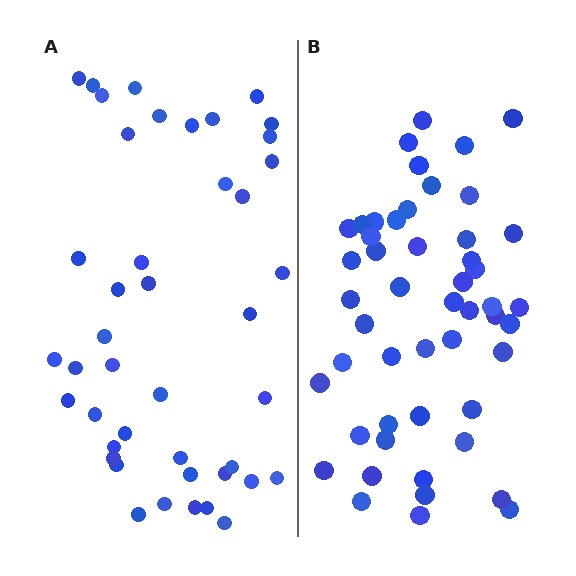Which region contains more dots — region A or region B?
Region B (the right region) has more dots.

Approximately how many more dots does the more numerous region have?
Region B has roughly 8 or so more dots than region A.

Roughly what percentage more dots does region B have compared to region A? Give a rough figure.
About 15% more.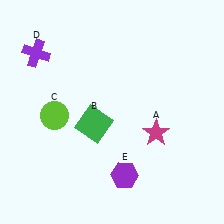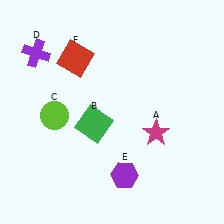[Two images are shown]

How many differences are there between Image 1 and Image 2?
There is 1 difference between the two images.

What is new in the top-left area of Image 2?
A red square (F) was added in the top-left area of Image 2.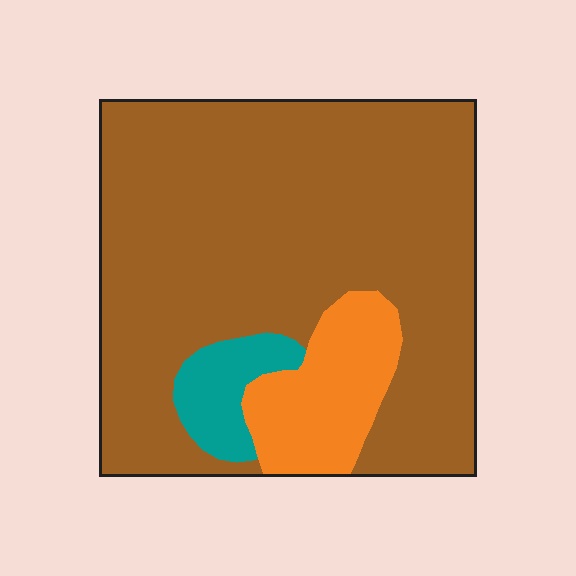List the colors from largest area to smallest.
From largest to smallest: brown, orange, teal.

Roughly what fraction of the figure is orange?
Orange takes up about one eighth (1/8) of the figure.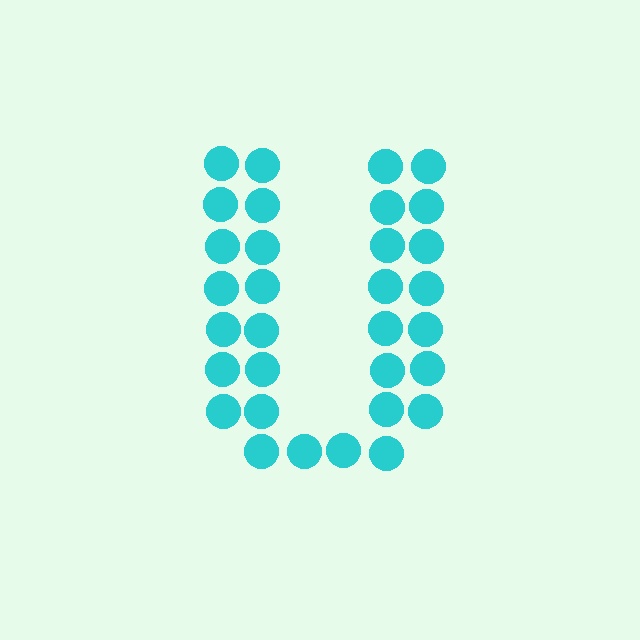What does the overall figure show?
The overall figure shows the letter U.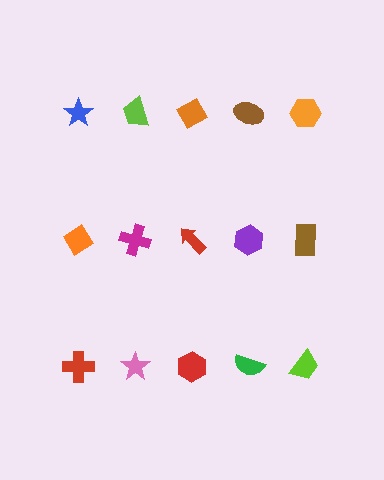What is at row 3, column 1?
A red cross.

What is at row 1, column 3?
An orange diamond.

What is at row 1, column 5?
An orange hexagon.